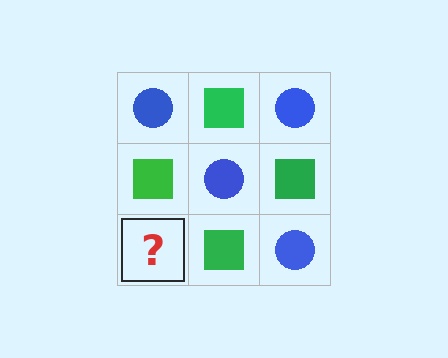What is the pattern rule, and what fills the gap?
The rule is that it alternates blue circle and green square in a checkerboard pattern. The gap should be filled with a blue circle.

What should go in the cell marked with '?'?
The missing cell should contain a blue circle.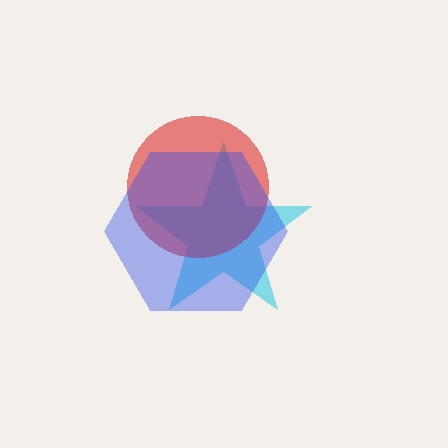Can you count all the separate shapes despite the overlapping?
Yes, there are 3 separate shapes.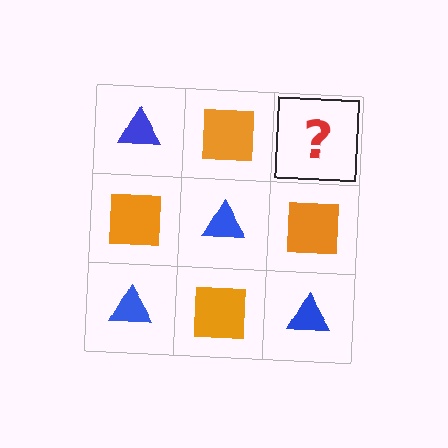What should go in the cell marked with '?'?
The missing cell should contain a blue triangle.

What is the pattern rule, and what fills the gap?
The rule is that it alternates blue triangle and orange square in a checkerboard pattern. The gap should be filled with a blue triangle.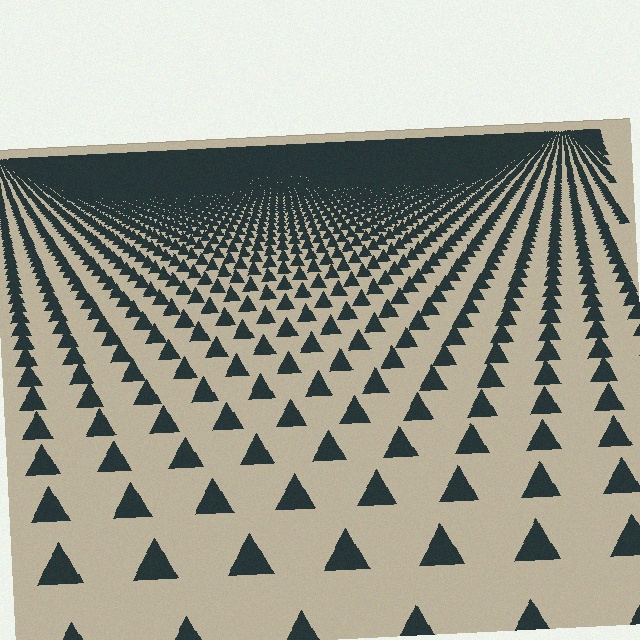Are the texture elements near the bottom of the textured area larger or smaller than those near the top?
Larger. Near the bottom, elements are closer to the viewer and appear at a bigger on-screen size.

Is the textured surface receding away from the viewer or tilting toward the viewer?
The surface is receding away from the viewer. Texture elements get smaller and denser toward the top.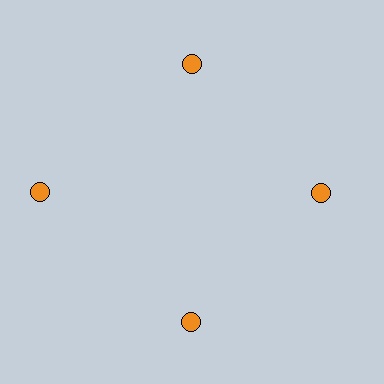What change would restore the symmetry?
The symmetry would be restored by moving it inward, back onto the ring so that all 4 circles sit at equal angles and equal distance from the center.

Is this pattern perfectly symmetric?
No. The 4 orange circles are arranged in a ring, but one element near the 9 o'clock position is pushed outward from the center, breaking the 4-fold rotational symmetry.